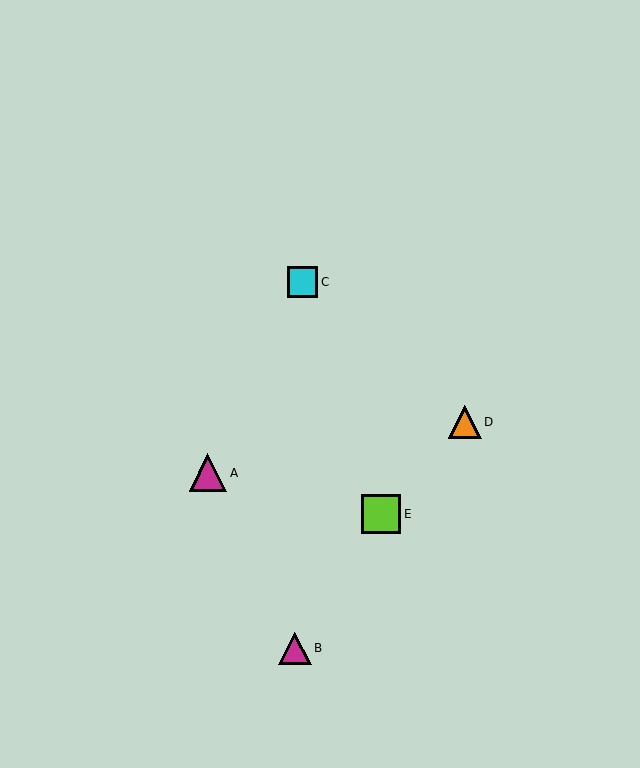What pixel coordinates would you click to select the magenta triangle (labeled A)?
Click at (208, 473) to select the magenta triangle A.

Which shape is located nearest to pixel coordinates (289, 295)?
The cyan square (labeled C) at (303, 282) is nearest to that location.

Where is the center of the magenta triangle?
The center of the magenta triangle is at (295, 648).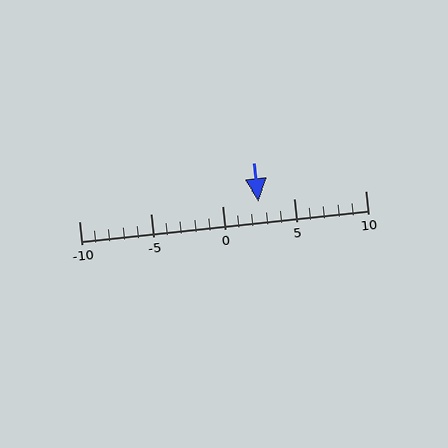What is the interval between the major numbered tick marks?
The major tick marks are spaced 5 units apart.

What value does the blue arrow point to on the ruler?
The blue arrow points to approximately 2.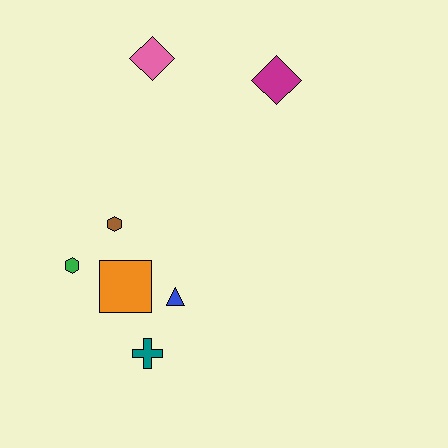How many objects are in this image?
There are 7 objects.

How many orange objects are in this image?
There is 1 orange object.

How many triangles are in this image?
There is 1 triangle.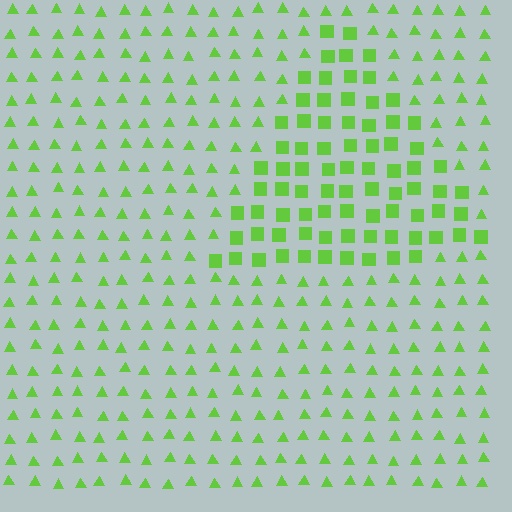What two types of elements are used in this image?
The image uses squares inside the triangle region and triangles outside it.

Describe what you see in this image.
The image is filled with small lime elements arranged in a uniform grid. A triangle-shaped region contains squares, while the surrounding area contains triangles. The boundary is defined purely by the change in element shape.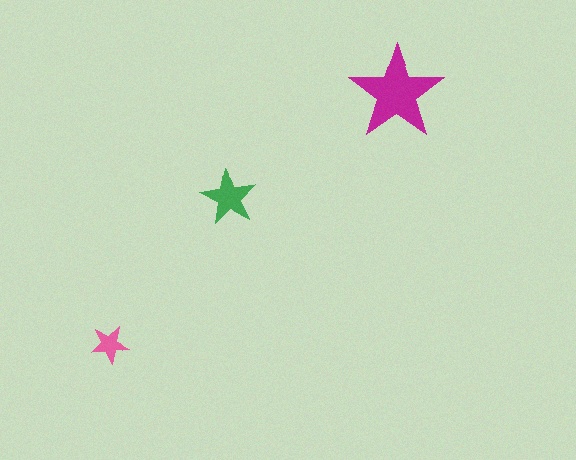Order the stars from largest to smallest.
the magenta one, the green one, the pink one.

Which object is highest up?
The magenta star is topmost.